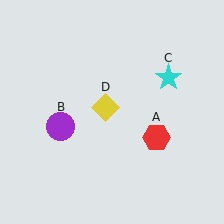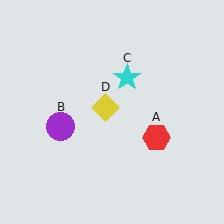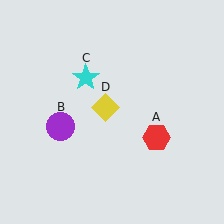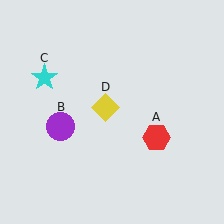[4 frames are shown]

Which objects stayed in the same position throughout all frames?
Red hexagon (object A) and purple circle (object B) and yellow diamond (object D) remained stationary.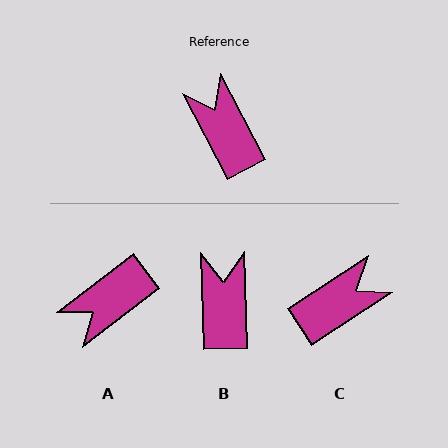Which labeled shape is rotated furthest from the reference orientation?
A, about 100 degrees away.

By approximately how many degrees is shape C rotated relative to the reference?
Approximately 85 degrees clockwise.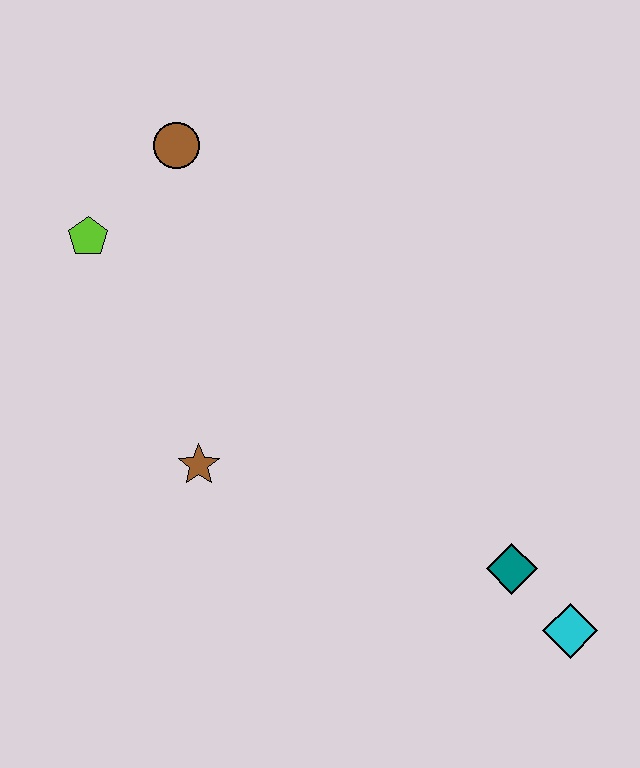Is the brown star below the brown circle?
Yes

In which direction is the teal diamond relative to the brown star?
The teal diamond is to the right of the brown star.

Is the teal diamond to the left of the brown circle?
No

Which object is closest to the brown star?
The lime pentagon is closest to the brown star.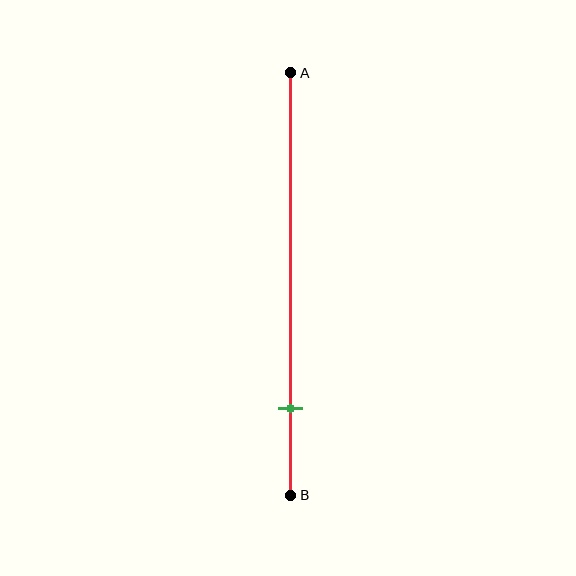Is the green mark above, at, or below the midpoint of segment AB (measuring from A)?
The green mark is below the midpoint of segment AB.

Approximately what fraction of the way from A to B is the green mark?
The green mark is approximately 80% of the way from A to B.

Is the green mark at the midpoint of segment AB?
No, the mark is at about 80% from A, not at the 50% midpoint.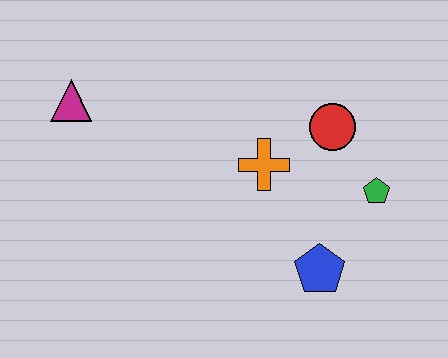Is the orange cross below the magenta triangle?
Yes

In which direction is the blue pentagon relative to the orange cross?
The blue pentagon is below the orange cross.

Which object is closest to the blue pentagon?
The green pentagon is closest to the blue pentagon.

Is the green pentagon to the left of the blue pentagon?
No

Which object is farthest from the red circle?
The magenta triangle is farthest from the red circle.